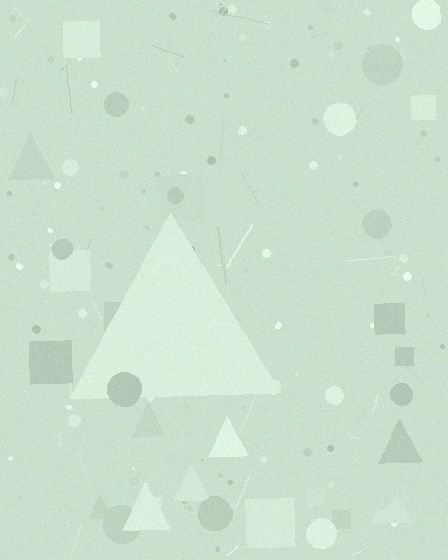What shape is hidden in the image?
A triangle is hidden in the image.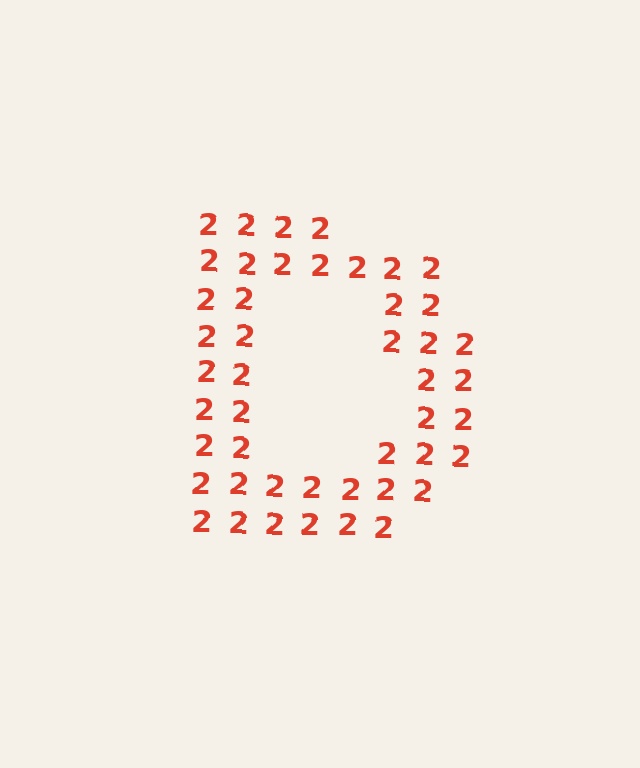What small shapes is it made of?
It is made of small digit 2's.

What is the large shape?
The large shape is the letter D.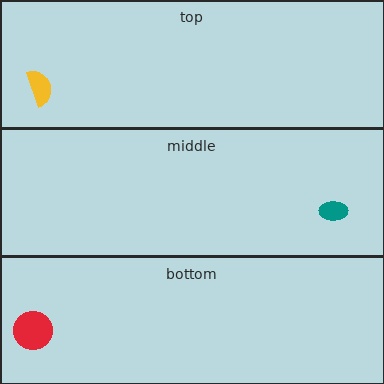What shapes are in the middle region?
The teal ellipse.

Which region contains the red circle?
The bottom region.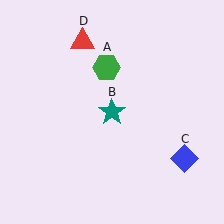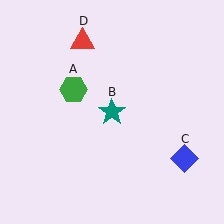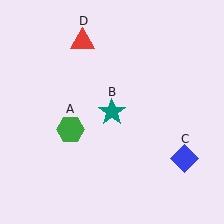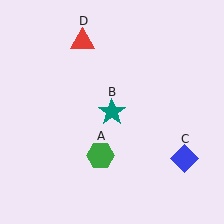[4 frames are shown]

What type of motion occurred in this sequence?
The green hexagon (object A) rotated counterclockwise around the center of the scene.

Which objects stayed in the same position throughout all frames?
Teal star (object B) and blue diamond (object C) and red triangle (object D) remained stationary.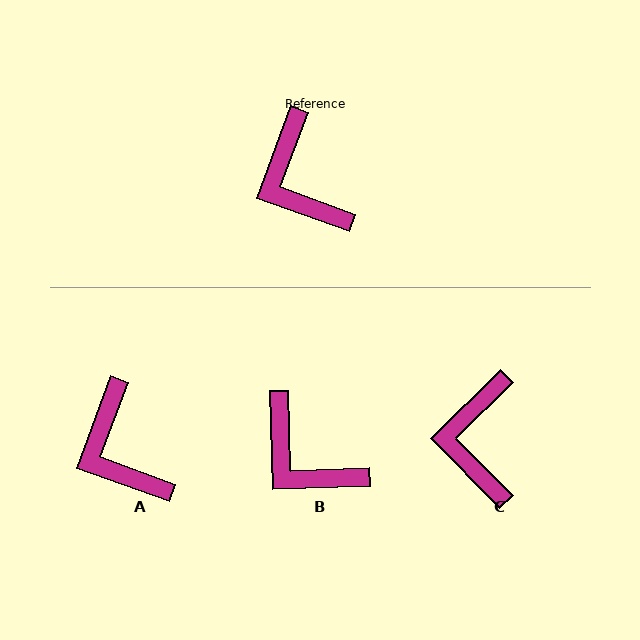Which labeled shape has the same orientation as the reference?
A.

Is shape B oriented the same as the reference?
No, it is off by about 22 degrees.